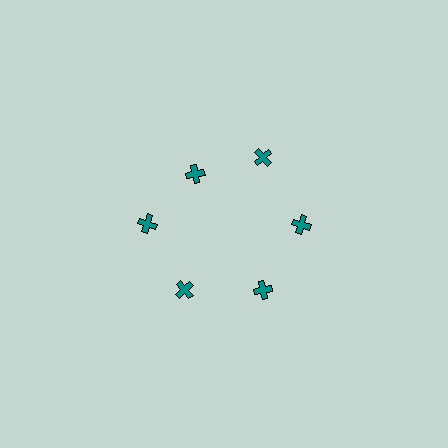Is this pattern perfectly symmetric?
No. The 6 teal crosses are arranged in a ring, but one element near the 11 o'clock position is pulled inward toward the center, breaking the 6-fold rotational symmetry.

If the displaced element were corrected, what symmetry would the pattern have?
It would have 6-fold rotational symmetry — the pattern would map onto itself every 60 degrees.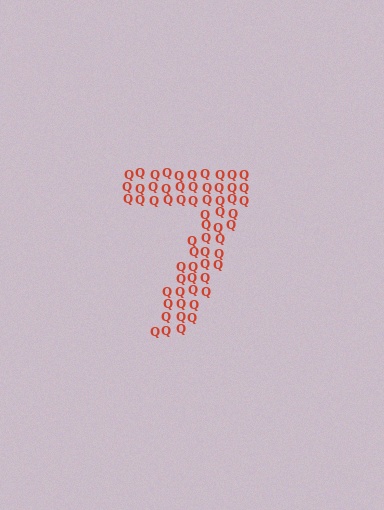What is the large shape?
The large shape is the digit 7.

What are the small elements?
The small elements are letter Q's.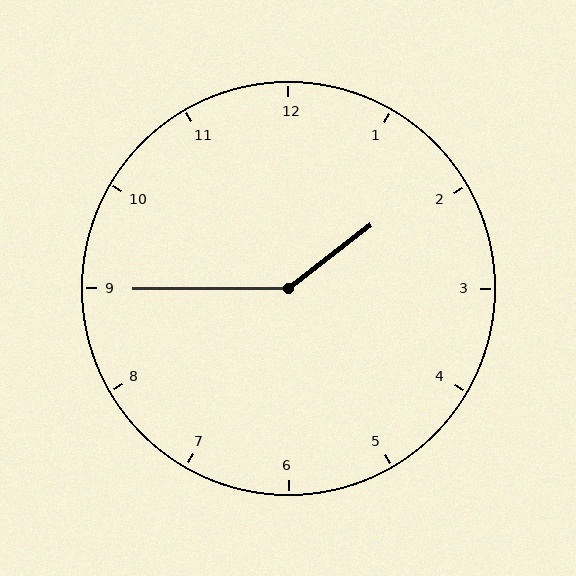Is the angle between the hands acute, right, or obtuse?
It is obtuse.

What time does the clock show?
1:45.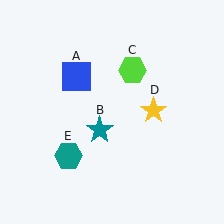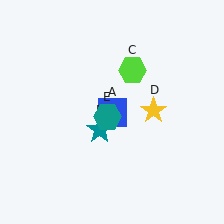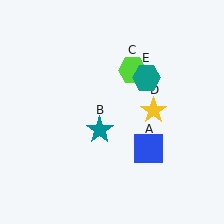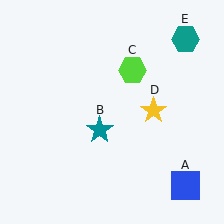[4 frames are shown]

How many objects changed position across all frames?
2 objects changed position: blue square (object A), teal hexagon (object E).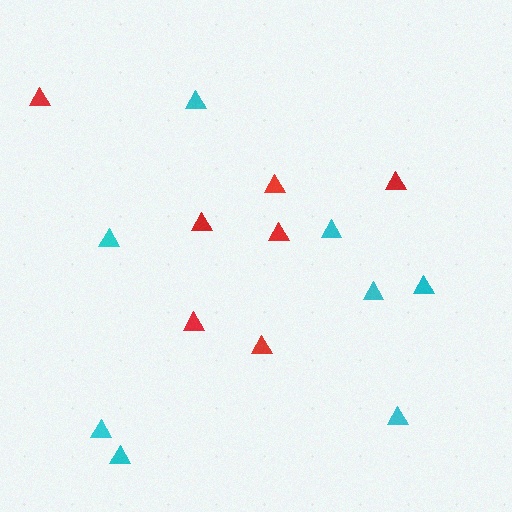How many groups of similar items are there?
There are 2 groups: one group of red triangles (7) and one group of cyan triangles (8).